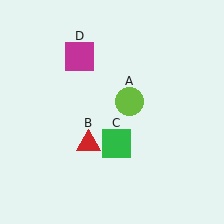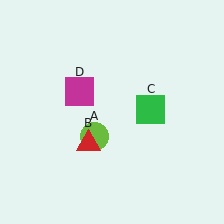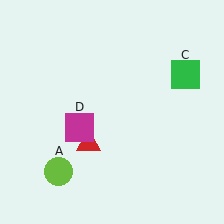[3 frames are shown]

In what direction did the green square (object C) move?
The green square (object C) moved up and to the right.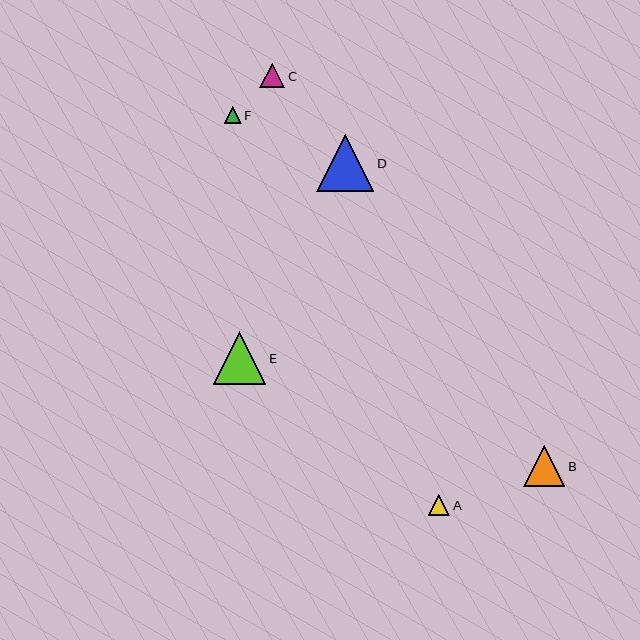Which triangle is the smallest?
Triangle F is the smallest with a size of approximately 17 pixels.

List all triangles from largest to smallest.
From largest to smallest: D, E, B, C, A, F.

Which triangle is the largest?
Triangle D is the largest with a size of approximately 57 pixels.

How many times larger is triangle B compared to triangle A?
Triangle B is approximately 1.9 times the size of triangle A.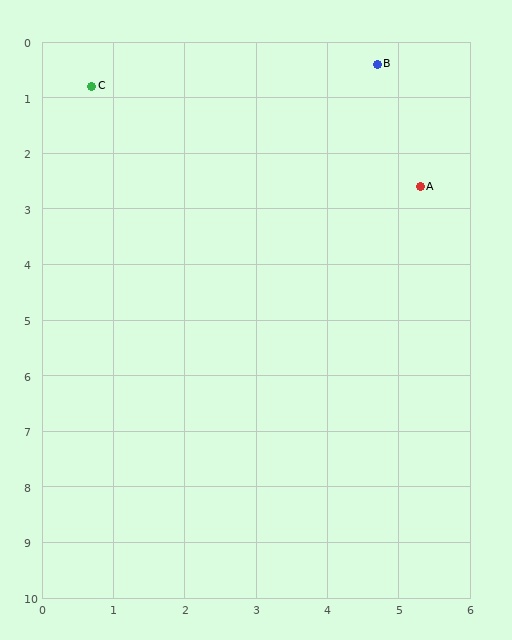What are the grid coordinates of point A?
Point A is at approximately (5.3, 2.6).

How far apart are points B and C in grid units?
Points B and C are about 4.0 grid units apart.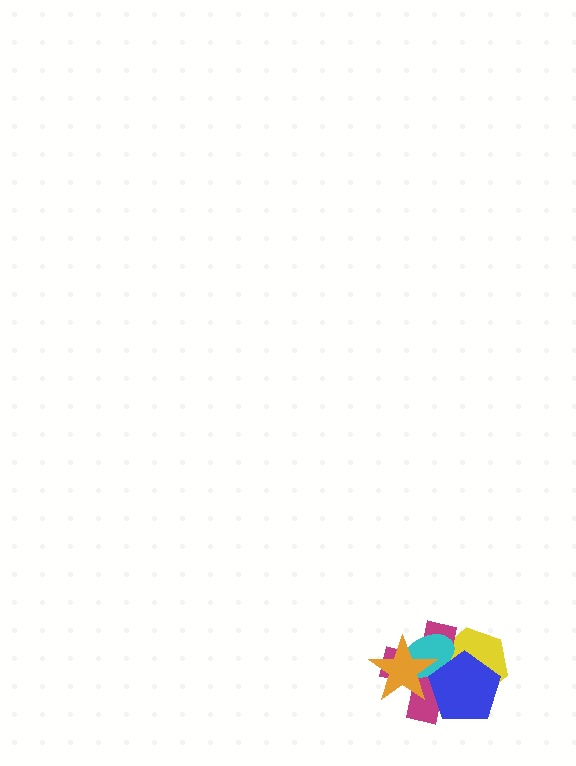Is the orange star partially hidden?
Yes, it is partially covered by another shape.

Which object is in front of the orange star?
The blue pentagon is in front of the orange star.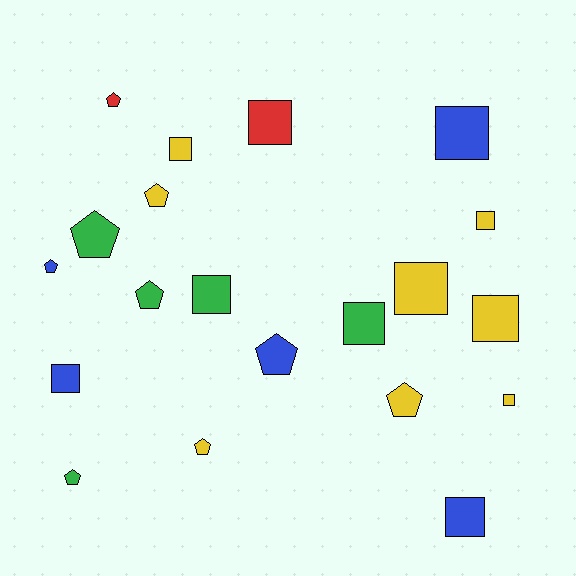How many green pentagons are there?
There are 3 green pentagons.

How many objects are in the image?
There are 20 objects.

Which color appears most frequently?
Yellow, with 8 objects.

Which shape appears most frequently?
Square, with 11 objects.